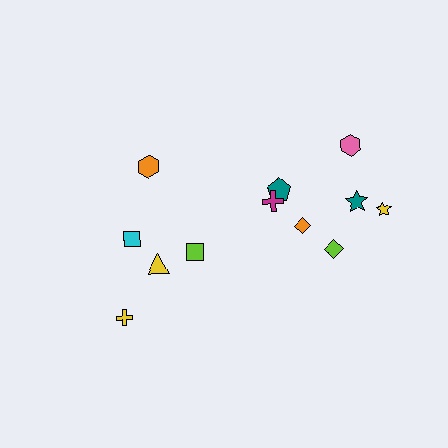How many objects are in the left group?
There are 5 objects.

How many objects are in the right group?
There are 7 objects.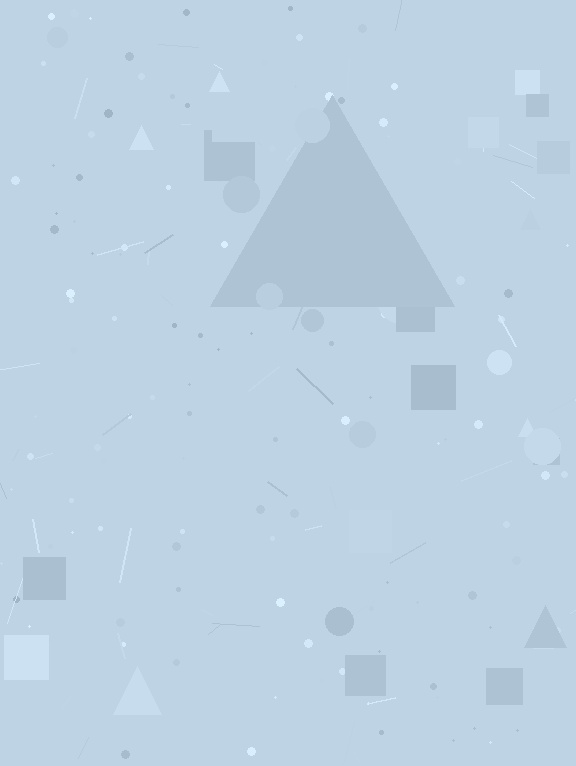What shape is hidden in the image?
A triangle is hidden in the image.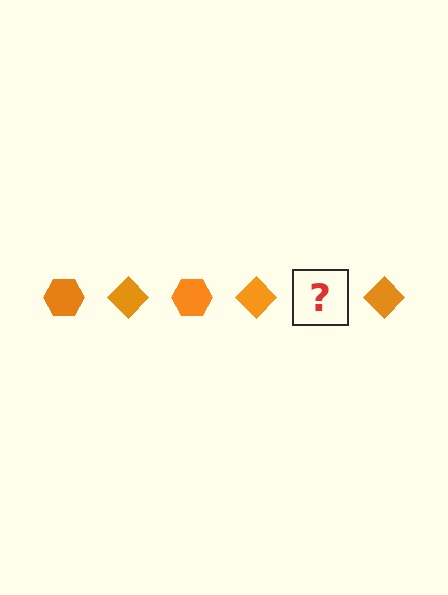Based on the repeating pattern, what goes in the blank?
The blank should be an orange hexagon.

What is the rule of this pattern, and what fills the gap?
The rule is that the pattern cycles through hexagon, diamond shapes in orange. The gap should be filled with an orange hexagon.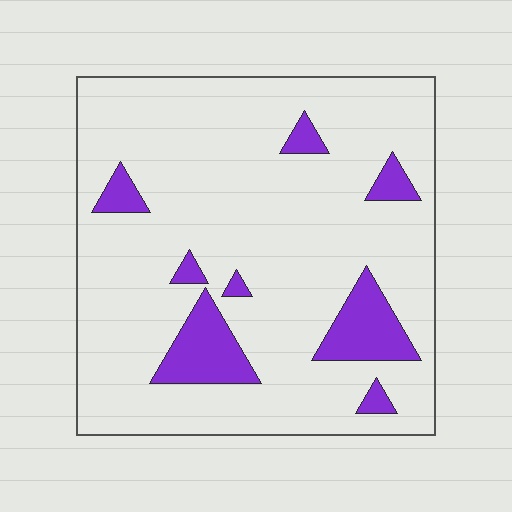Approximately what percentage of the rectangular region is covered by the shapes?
Approximately 15%.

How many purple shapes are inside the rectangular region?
8.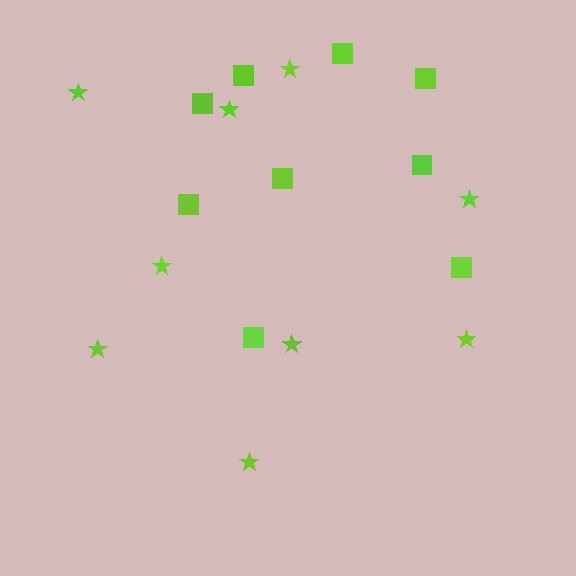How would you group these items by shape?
There are 2 groups: one group of squares (9) and one group of stars (9).